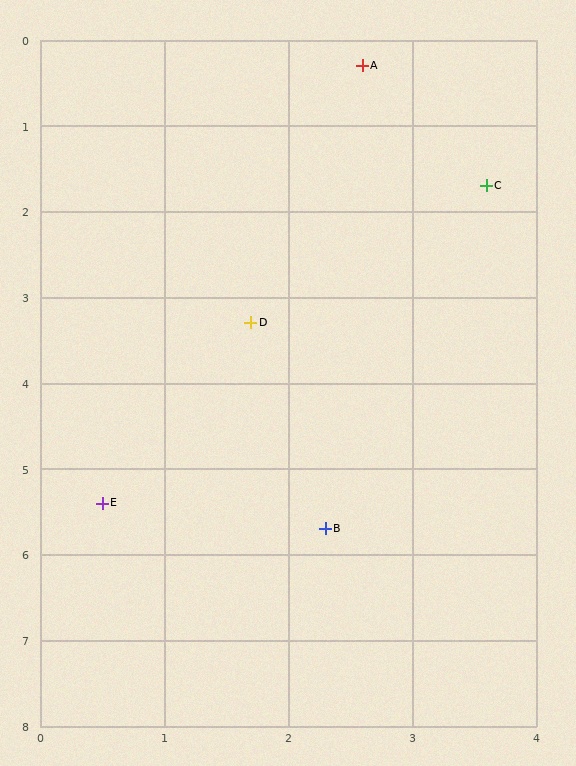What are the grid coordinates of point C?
Point C is at approximately (3.6, 1.7).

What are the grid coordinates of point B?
Point B is at approximately (2.3, 5.7).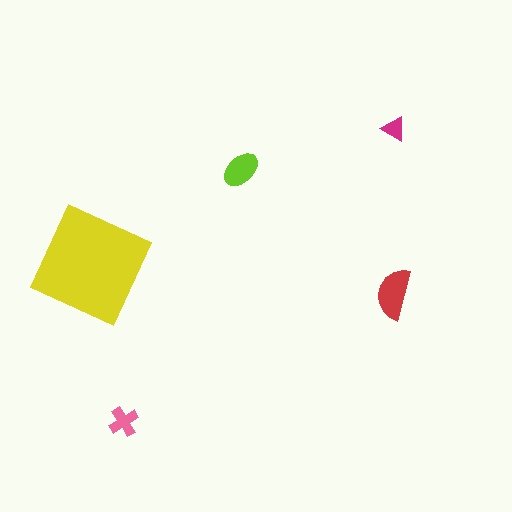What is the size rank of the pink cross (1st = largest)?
4th.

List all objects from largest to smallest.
The yellow diamond, the red semicircle, the lime ellipse, the pink cross, the magenta triangle.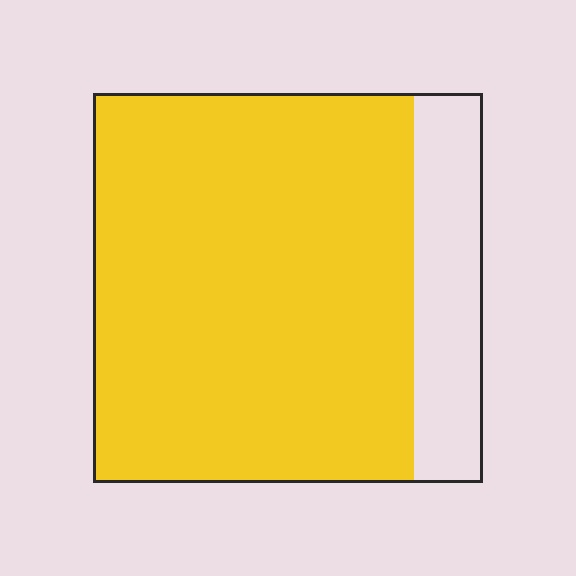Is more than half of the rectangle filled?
Yes.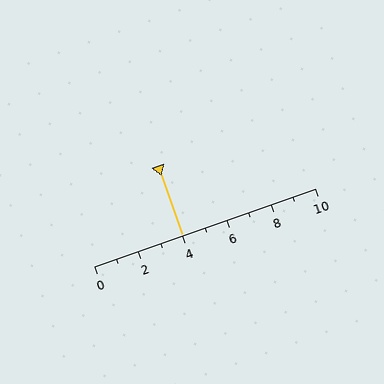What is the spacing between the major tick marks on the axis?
The major ticks are spaced 2 apart.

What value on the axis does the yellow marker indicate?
The marker indicates approximately 4.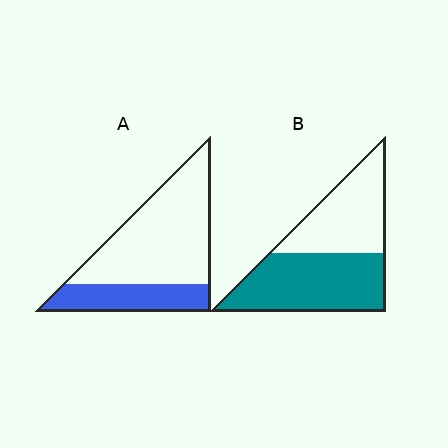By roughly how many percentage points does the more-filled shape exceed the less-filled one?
By roughly 25 percentage points (B over A).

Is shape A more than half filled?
No.